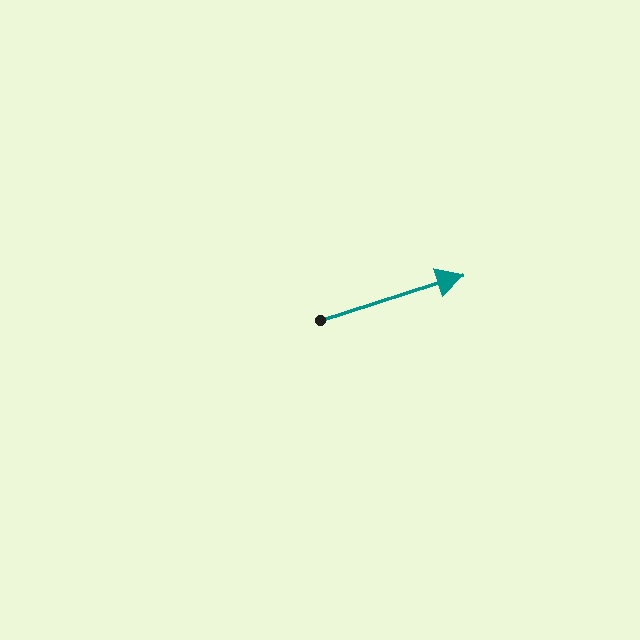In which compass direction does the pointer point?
East.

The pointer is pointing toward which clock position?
Roughly 2 o'clock.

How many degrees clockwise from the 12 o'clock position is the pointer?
Approximately 72 degrees.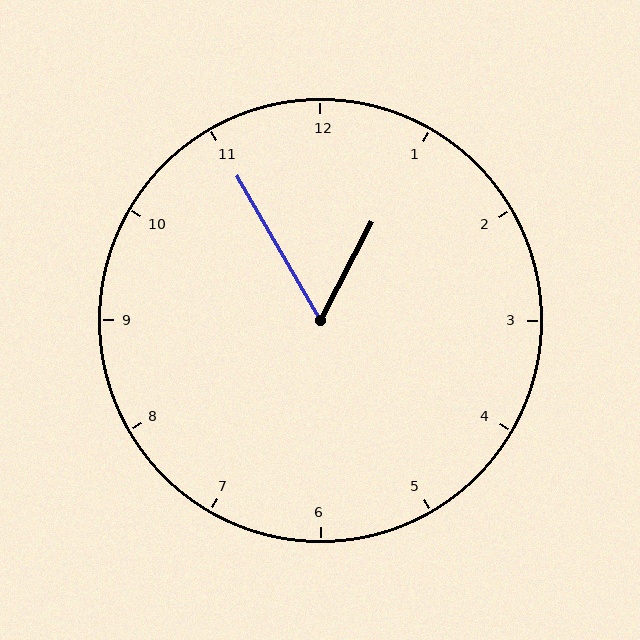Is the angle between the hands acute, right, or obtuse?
It is acute.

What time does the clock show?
12:55.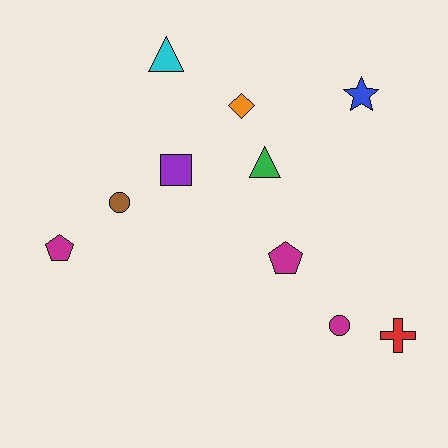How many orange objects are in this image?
There is 1 orange object.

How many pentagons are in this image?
There are 2 pentagons.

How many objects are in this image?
There are 10 objects.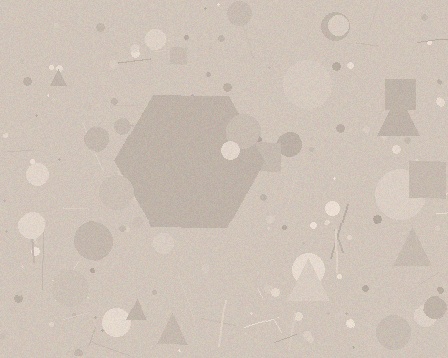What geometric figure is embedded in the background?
A hexagon is embedded in the background.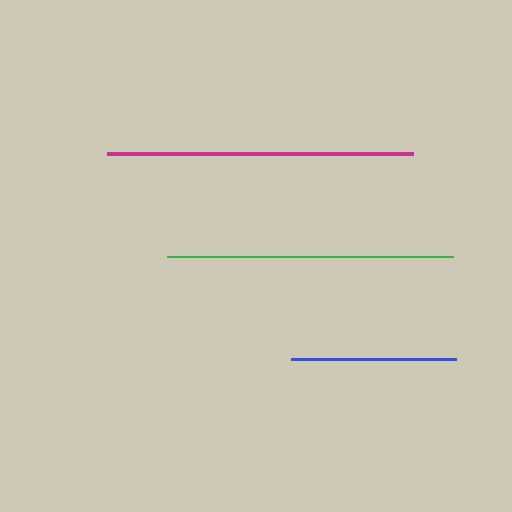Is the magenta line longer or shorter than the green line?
The magenta line is longer than the green line.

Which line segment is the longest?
The magenta line is the longest at approximately 306 pixels.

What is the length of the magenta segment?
The magenta segment is approximately 306 pixels long.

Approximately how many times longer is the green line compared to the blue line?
The green line is approximately 1.7 times the length of the blue line.